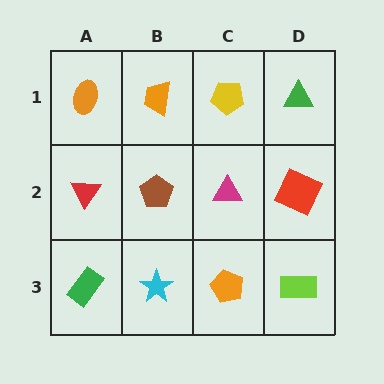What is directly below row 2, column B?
A cyan star.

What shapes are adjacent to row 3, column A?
A red triangle (row 2, column A), a cyan star (row 3, column B).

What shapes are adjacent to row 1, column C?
A magenta triangle (row 2, column C), an orange trapezoid (row 1, column B), a green triangle (row 1, column D).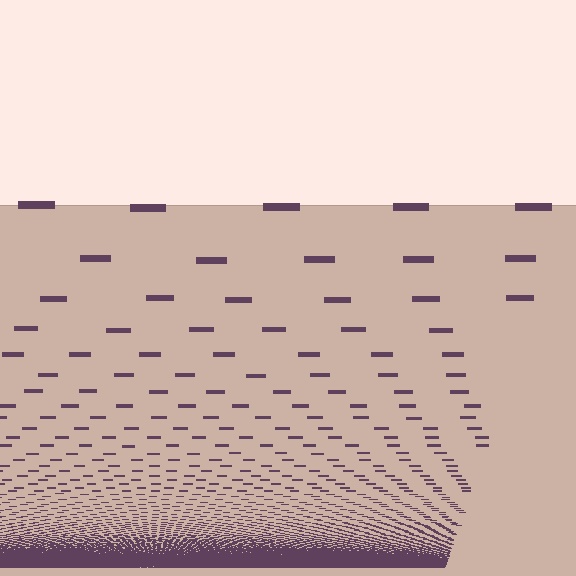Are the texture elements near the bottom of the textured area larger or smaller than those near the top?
Smaller. The gradient is inverted — elements near the bottom are smaller and denser.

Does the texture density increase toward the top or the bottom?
Density increases toward the bottom.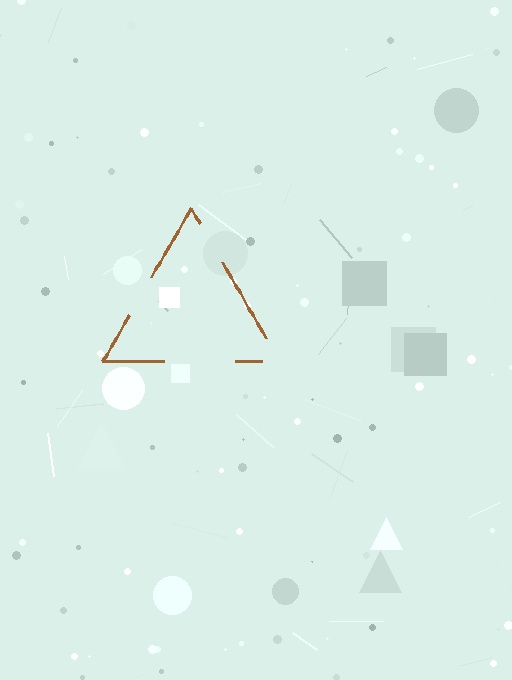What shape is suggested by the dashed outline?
The dashed outline suggests a triangle.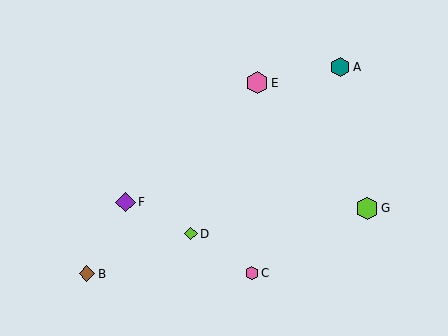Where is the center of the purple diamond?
The center of the purple diamond is at (126, 202).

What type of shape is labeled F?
Shape F is a purple diamond.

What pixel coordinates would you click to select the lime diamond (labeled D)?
Click at (191, 234) to select the lime diamond D.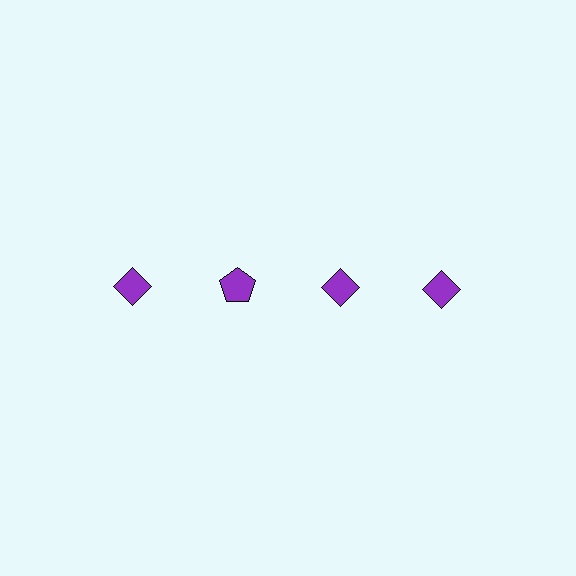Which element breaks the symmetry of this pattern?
The purple pentagon in the top row, second from left column breaks the symmetry. All other shapes are purple diamonds.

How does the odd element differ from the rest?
It has a different shape: pentagon instead of diamond.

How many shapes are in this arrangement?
There are 4 shapes arranged in a grid pattern.